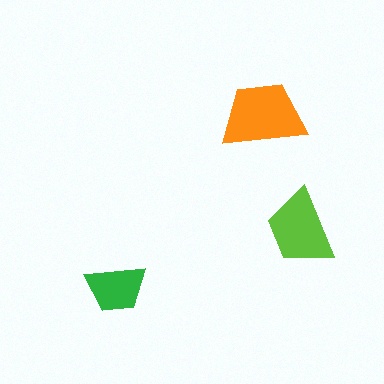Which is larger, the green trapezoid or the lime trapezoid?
The lime one.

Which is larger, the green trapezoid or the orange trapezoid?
The orange one.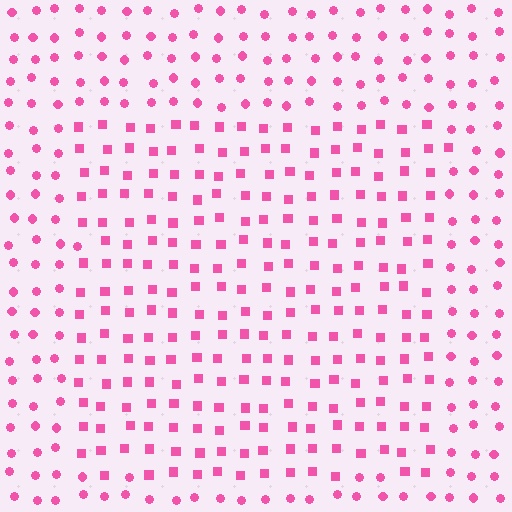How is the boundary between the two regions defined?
The boundary is defined by a change in element shape: squares inside vs. circles outside. All elements share the same color and spacing.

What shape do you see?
I see a rectangle.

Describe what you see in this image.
The image is filled with small pink elements arranged in a uniform grid. A rectangle-shaped region contains squares, while the surrounding area contains circles. The boundary is defined purely by the change in element shape.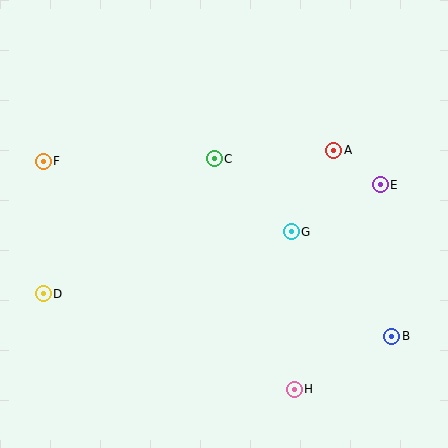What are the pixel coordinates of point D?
Point D is at (43, 294).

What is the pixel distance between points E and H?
The distance between E and H is 222 pixels.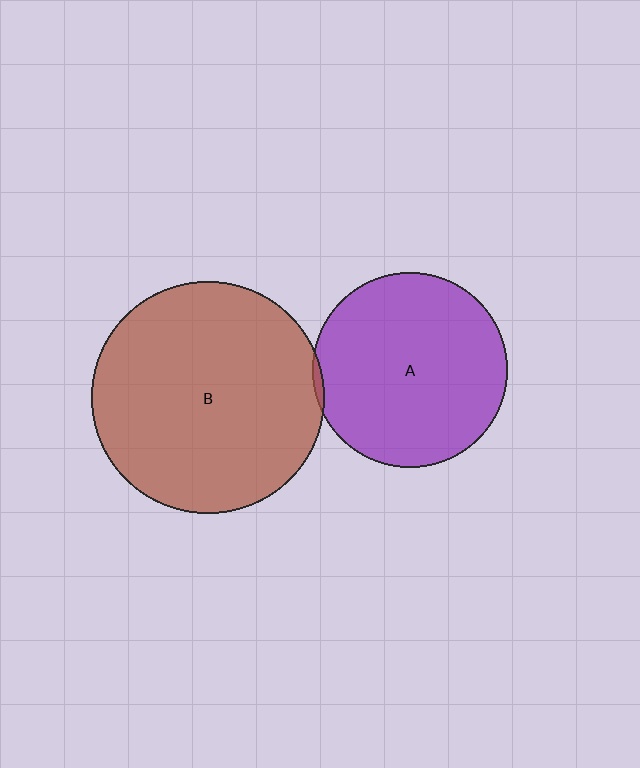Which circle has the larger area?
Circle B (brown).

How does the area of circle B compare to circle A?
Approximately 1.4 times.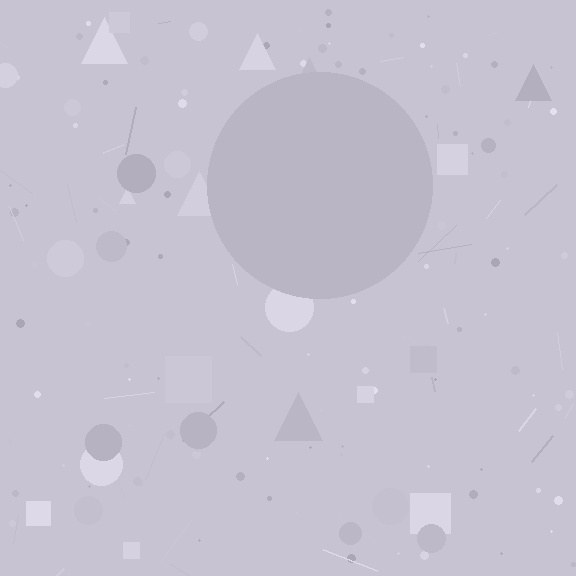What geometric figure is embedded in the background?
A circle is embedded in the background.